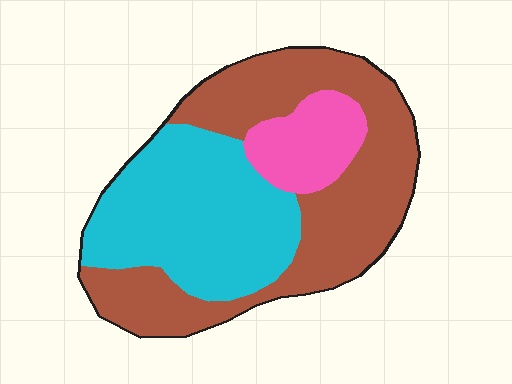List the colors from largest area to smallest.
From largest to smallest: brown, cyan, pink.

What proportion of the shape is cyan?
Cyan covers about 40% of the shape.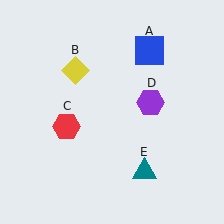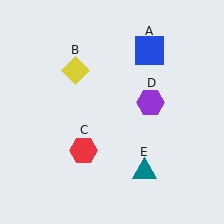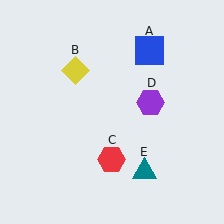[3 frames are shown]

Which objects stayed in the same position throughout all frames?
Blue square (object A) and yellow diamond (object B) and purple hexagon (object D) and teal triangle (object E) remained stationary.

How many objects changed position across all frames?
1 object changed position: red hexagon (object C).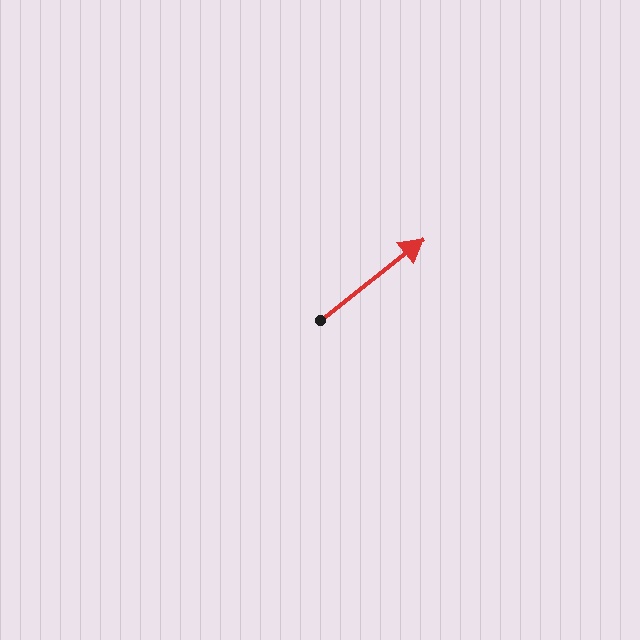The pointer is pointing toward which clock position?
Roughly 2 o'clock.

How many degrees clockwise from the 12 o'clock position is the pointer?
Approximately 52 degrees.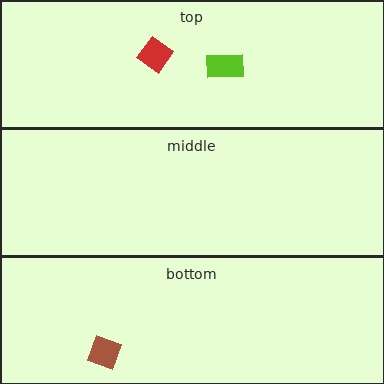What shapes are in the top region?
The lime rectangle, the red diamond.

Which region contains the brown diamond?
The bottom region.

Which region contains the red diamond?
The top region.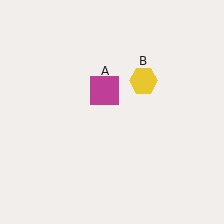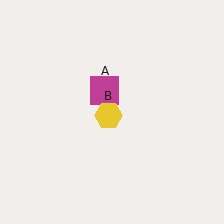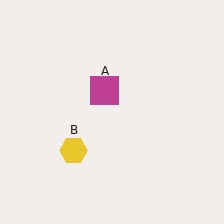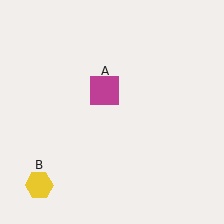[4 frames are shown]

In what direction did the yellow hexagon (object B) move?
The yellow hexagon (object B) moved down and to the left.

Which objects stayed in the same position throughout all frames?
Magenta square (object A) remained stationary.